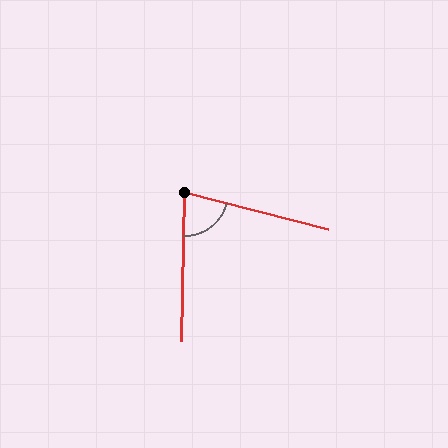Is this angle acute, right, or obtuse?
It is acute.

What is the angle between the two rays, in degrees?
Approximately 77 degrees.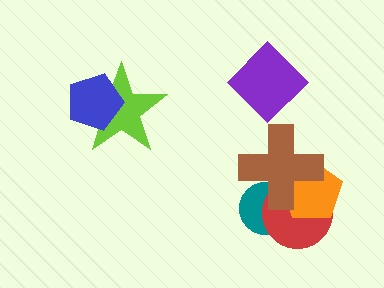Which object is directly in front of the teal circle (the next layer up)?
The red circle is directly in front of the teal circle.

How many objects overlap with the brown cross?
3 objects overlap with the brown cross.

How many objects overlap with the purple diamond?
0 objects overlap with the purple diamond.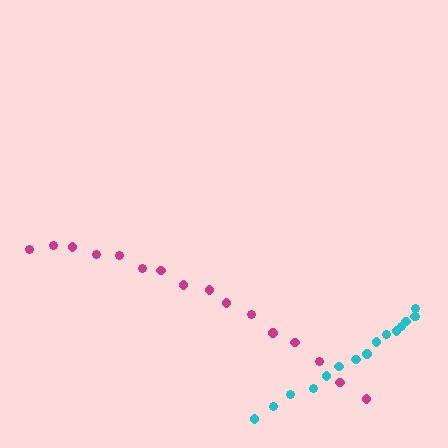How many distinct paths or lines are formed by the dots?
There are 2 distinct paths.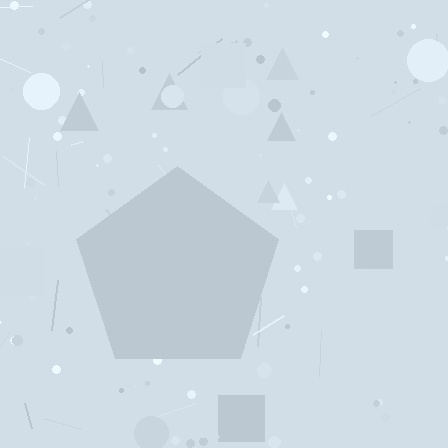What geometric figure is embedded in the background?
A pentagon is embedded in the background.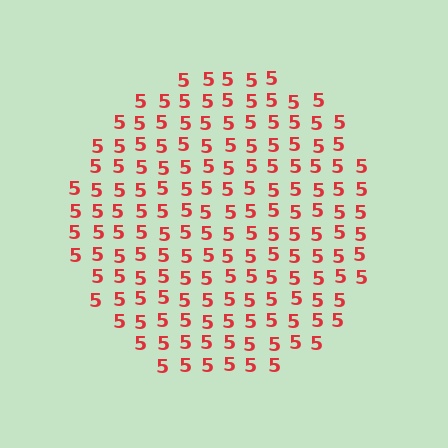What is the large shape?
The large shape is a circle.